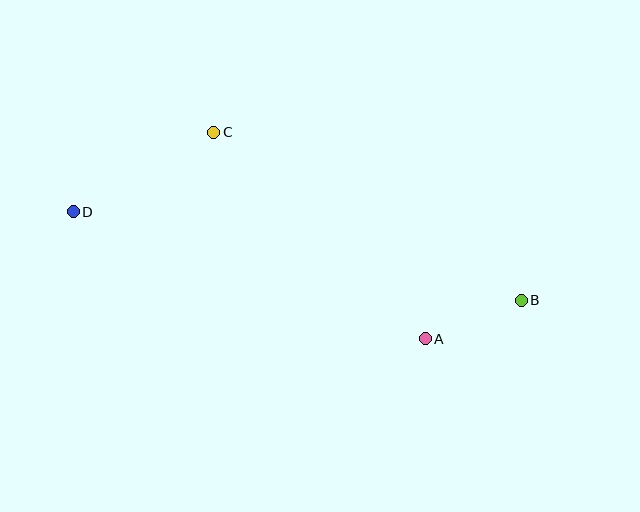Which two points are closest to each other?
Points A and B are closest to each other.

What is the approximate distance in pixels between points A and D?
The distance between A and D is approximately 374 pixels.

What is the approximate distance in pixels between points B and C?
The distance between B and C is approximately 351 pixels.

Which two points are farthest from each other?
Points B and D are farthest from each other.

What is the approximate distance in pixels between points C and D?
The distance between C and D is approximately 162 pixels.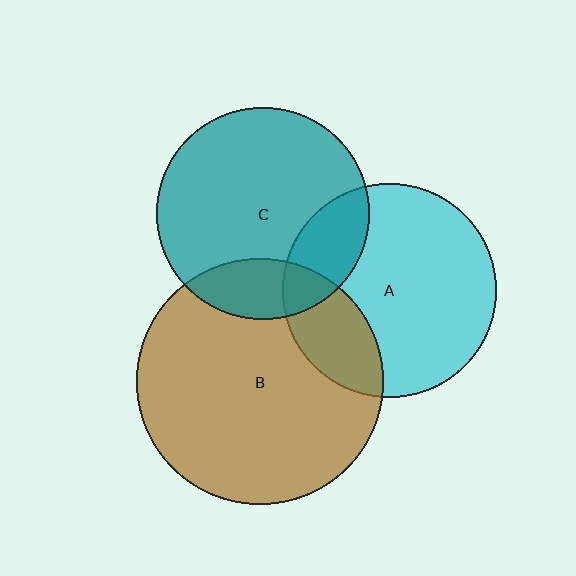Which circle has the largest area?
Circle B (brown).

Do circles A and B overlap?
Yes.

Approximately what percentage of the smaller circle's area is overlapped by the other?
Approximately 25%.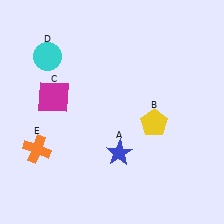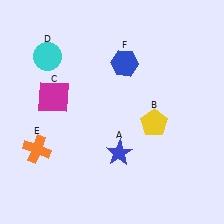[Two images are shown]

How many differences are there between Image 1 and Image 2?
There is 1 difference between the two images.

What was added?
A blue hexagon (F) was added in Image 2.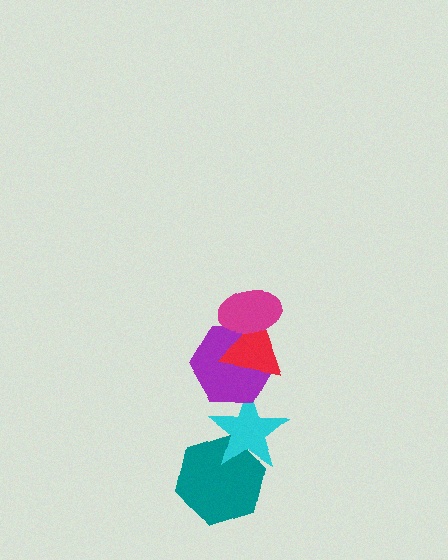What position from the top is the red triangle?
The red triangle is 2nd from the top.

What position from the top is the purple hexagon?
The purple hexagon is 3rd from the top.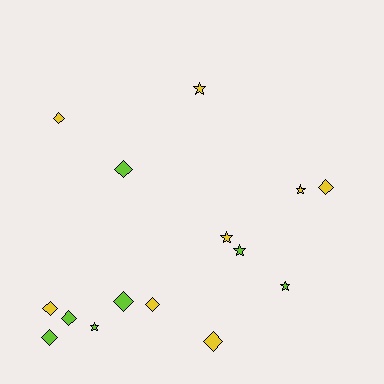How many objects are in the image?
There are 15 objects.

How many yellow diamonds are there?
There are 5 yellow diamonds.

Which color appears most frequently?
Yellow, with 8 objects.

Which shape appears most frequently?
Diamond, with 9 objects.